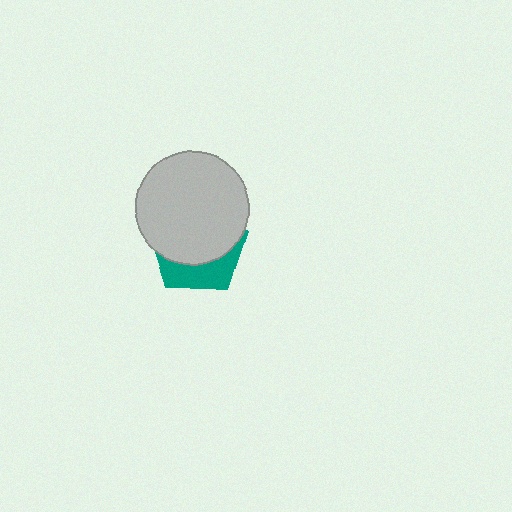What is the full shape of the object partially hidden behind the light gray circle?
The partially hidden object is a teal pentagon.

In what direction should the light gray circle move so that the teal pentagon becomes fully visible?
The light gray circle should move up. That is the shortest direction to clear the overlap and leave the teal pentagon fully visible.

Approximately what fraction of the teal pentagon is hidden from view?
Roughly 67% of the teal pentagon is hidden behind the light gray circle.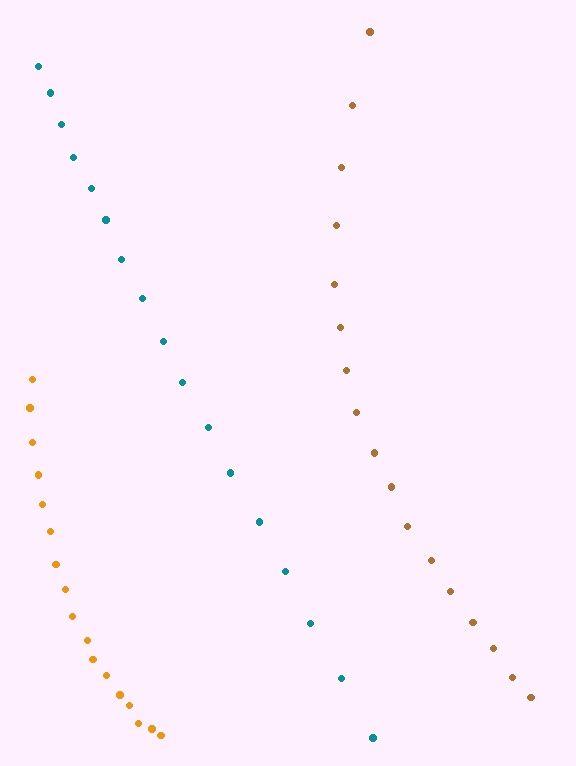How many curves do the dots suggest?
There are 3 distinct paths.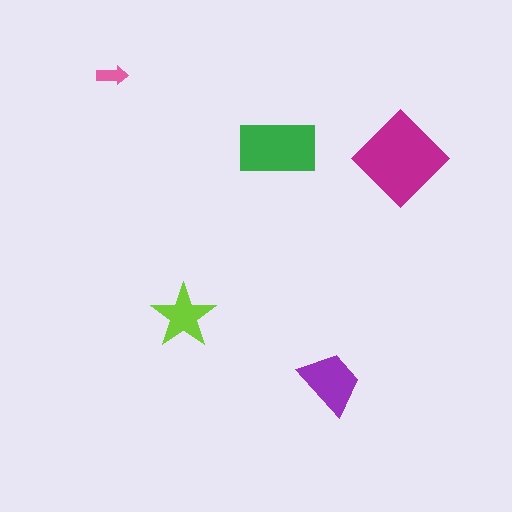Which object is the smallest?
The pink arrow.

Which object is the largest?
The magenta diamond.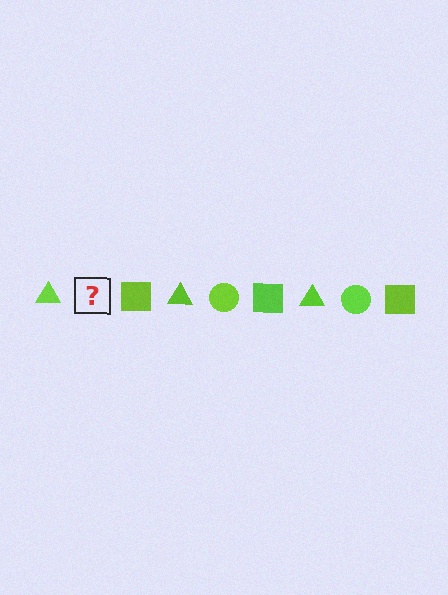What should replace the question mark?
The question mark should be replaced with a lime circle.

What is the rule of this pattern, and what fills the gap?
The rule is that the pattern cycles through triangle, circle, square shapes in lime. The gap should be filled with a lime circle.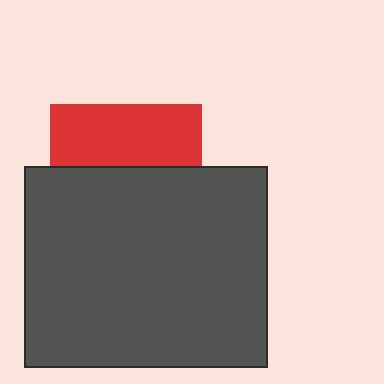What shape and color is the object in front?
The object in front is a dark gray rectangle.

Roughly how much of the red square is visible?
A small part of it is visible (roughly 40%).